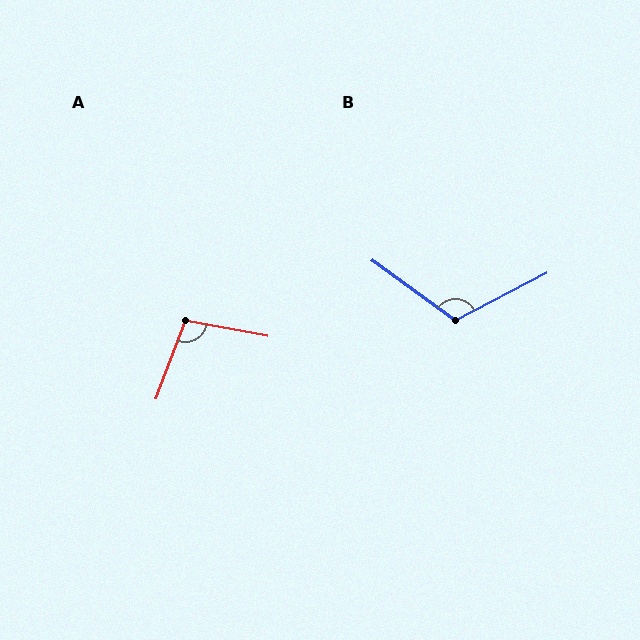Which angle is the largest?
B, at approximately 117 degrees.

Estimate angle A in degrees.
Approximately 99 degrees.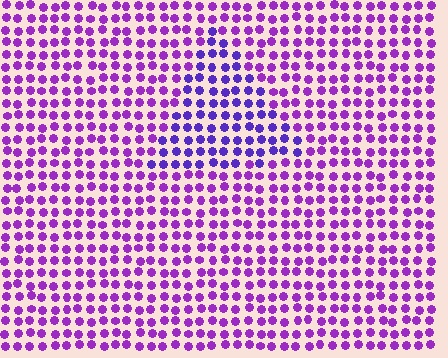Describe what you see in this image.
The image is filled with small purple elements in a uniform arrangement. A triangle-shaped region is visible where the elements are tinted to a slightly different hue, forming a subtle color boundary.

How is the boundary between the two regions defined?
The boundary is defined purely by a slight shift in hue (about 28 degrees). Spacing, size, and orientation are identical on both sides.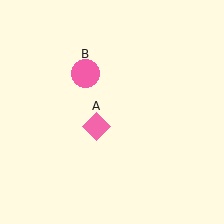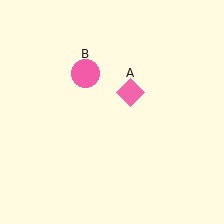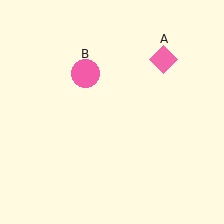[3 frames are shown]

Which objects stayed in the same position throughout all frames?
Pink circle (object B) remained stationary.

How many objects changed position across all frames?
1 object changed position: pink diamond (object A).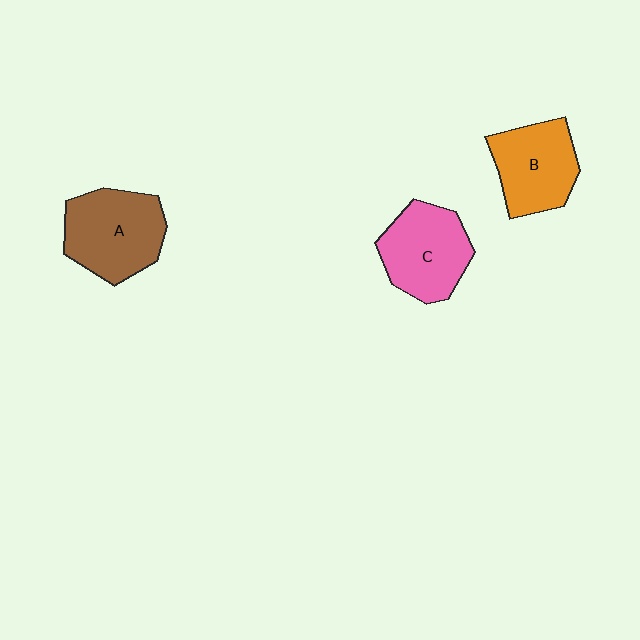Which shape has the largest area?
Shape A (brown).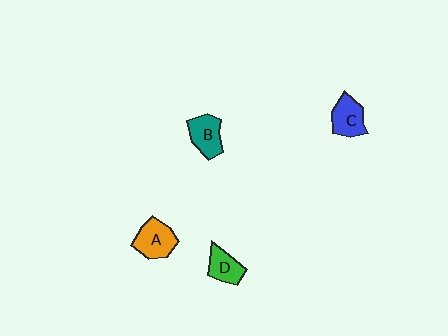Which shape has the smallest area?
Shape D (green).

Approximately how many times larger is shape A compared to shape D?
Approximately 1.3 times.